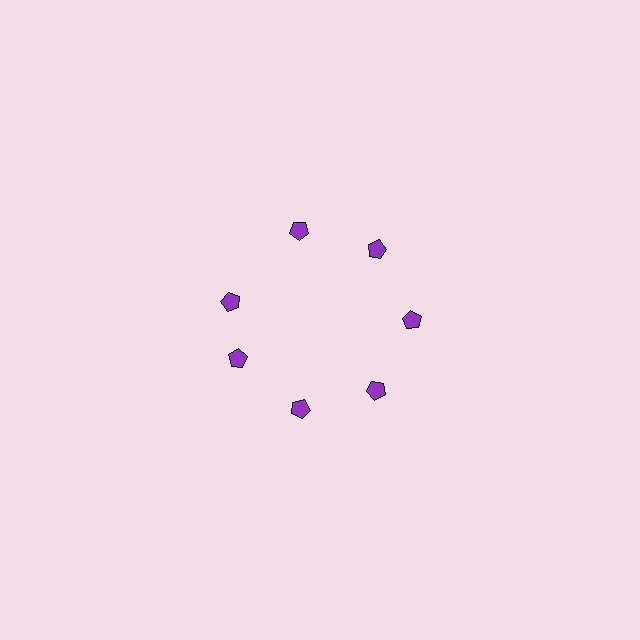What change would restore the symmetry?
The symmetry would be restored by rotating it back into even spacing with its neighbors so that all 7 pentagons sit at equal angles and equal distance from the center.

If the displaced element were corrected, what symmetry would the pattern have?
It would have 7-fold rotational symmetry — the pattern would map onto itself every 51 degrees.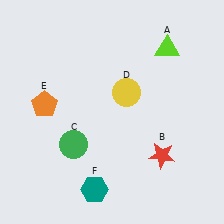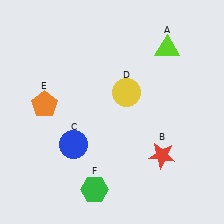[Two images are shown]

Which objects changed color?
C changed from green to blue. F changed from teal to green.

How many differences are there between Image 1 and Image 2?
There are 2 differences between the two images.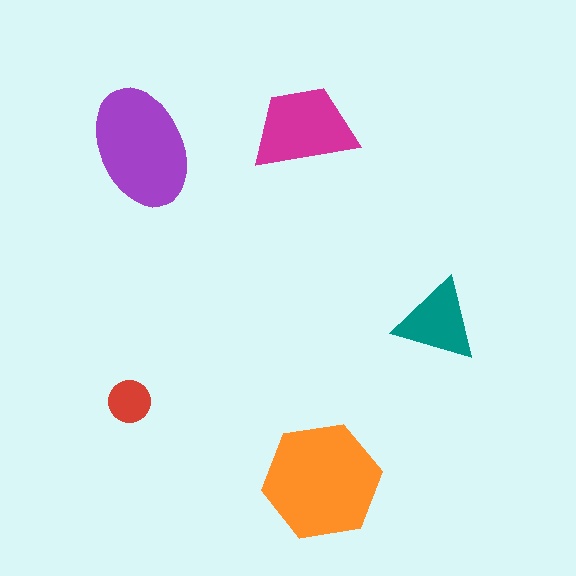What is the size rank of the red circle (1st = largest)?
5th.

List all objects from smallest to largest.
The red circle, the teal triangle, the magenta trapezoid, the purple ellipse, the orange hexagon.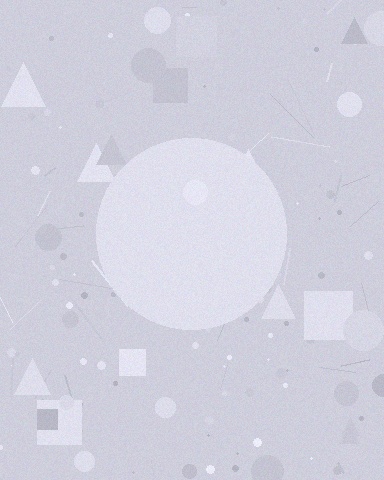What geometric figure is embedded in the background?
A circle is embedded in the background.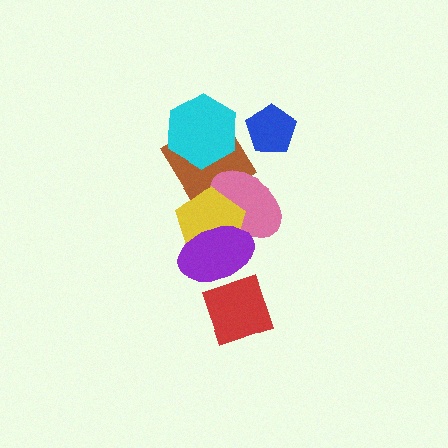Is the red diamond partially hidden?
Yes, it is partially covered by another shape.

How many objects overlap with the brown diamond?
3 objects overlap with the brown diamond.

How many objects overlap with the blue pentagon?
0 objects overlap with the blue pentagon.